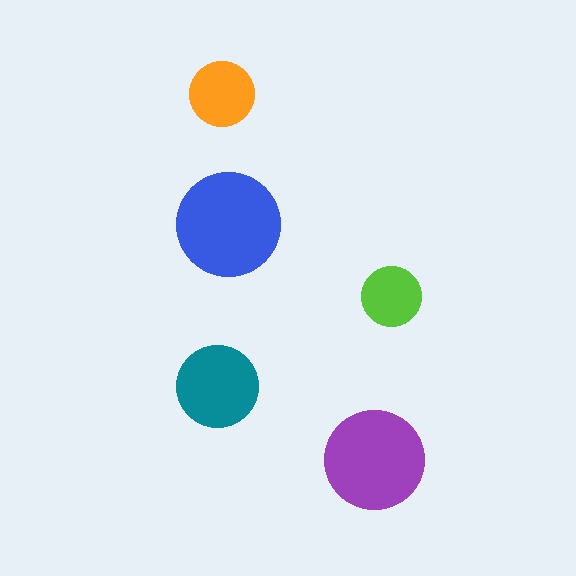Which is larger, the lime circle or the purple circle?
The purple one.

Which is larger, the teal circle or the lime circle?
The teal one.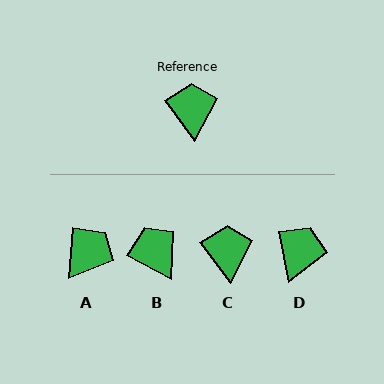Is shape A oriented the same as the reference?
No, it is off by about 42 degrees.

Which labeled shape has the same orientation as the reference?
C.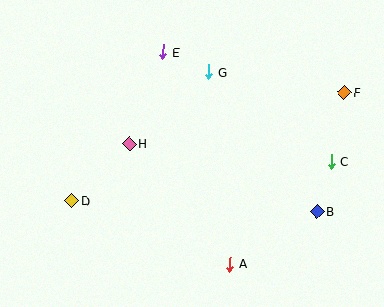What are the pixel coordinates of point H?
Point H is at (129, 144).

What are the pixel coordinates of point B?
Point B is at (317, 212).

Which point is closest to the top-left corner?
Point E is closest to the top-left corner.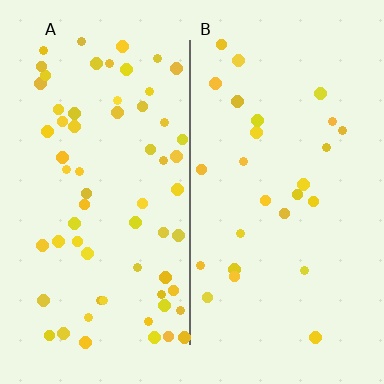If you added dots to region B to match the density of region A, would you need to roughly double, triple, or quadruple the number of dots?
Approximately double.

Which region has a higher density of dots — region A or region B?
A (the left).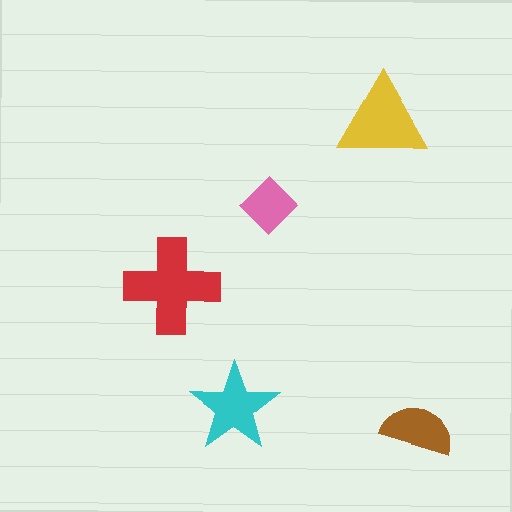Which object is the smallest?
The pink diamond.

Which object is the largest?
The red cross.